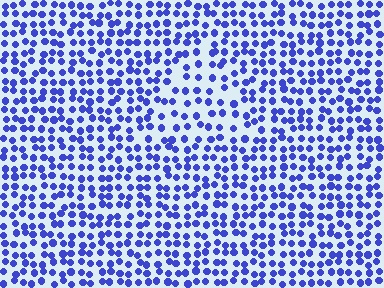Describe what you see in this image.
The image contains small blue elements arranged at two different densities. A triangle-shaped region is visible where the elements are less densely packed than the surrounding area.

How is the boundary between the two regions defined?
The boundary is defined by a change in element density (approximately 1.6x ratio). All elements are the same color, size, and shape.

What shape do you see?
I see a triangle.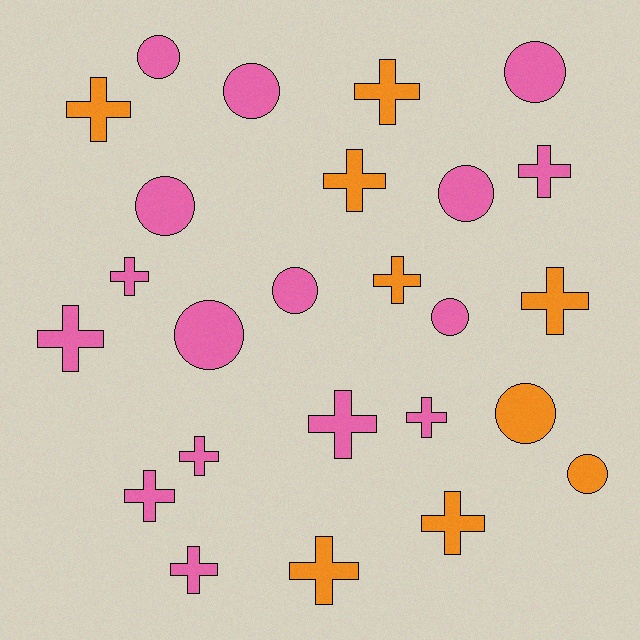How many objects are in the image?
There are 25 objects.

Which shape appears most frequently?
Cross, with 15 objects.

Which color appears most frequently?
Pink, with 16 objects.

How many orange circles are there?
There are 2 orange circles.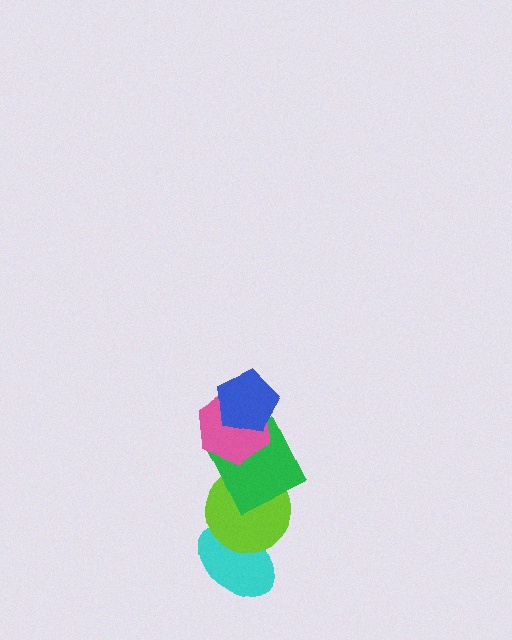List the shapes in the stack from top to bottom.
From top to bottom: the blue pentagon, the pink hexagon, the green square, the lime circle, the cyan ellipse.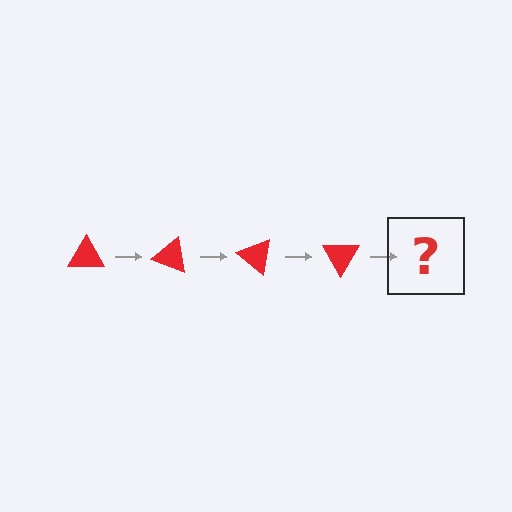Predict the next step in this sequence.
The next step is a red triangle rotated 80 degrees.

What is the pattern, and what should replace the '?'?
The pattern is that the triangle rotates 20 degrees each step. The '?' should be a red triangle rotated 80 degrees.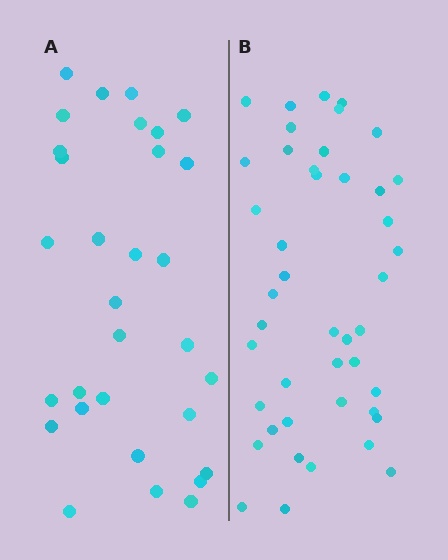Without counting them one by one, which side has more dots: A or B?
Region B (the right region) has more dots.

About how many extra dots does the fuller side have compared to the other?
Region B has approximately 15 more dots than region A.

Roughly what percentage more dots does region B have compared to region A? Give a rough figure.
About 40% more.